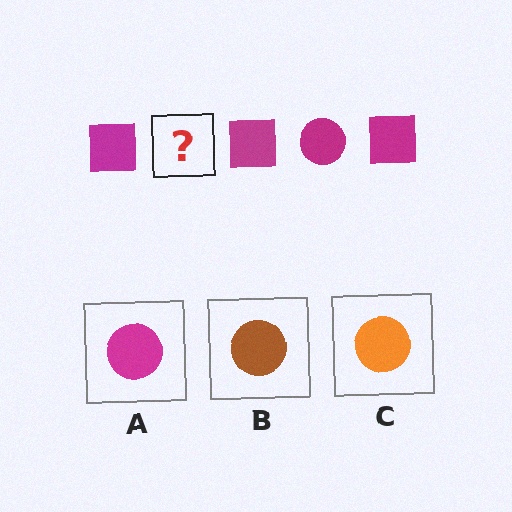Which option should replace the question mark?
Option A.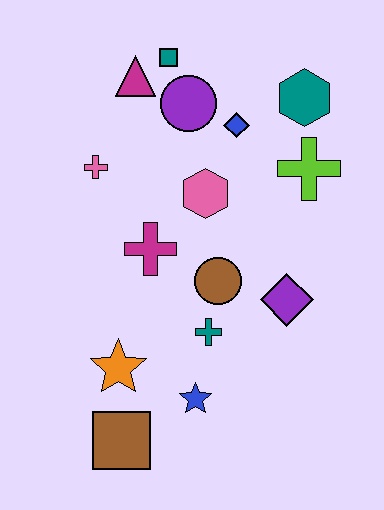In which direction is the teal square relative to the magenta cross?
The teal square is above the magenta cross.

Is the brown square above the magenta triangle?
No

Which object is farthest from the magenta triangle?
The brown square is farthest from the magenta triangle.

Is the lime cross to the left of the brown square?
No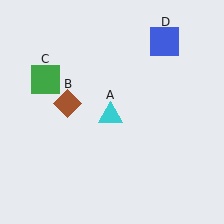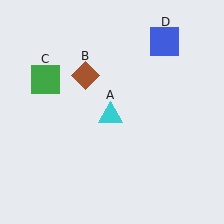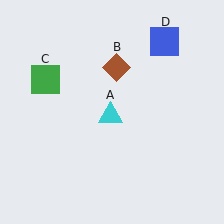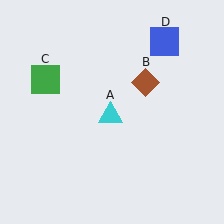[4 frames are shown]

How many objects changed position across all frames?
1 object changed position: brown diamond (object B).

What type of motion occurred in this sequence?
The brown diamond (object B) rotated clockwise around the center of the scene.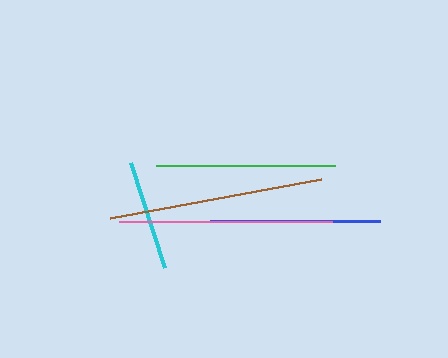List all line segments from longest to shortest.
From longest to shortest: brown, pink, green, blue, cyan.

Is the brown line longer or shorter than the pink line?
The brown line is longer than the pink line.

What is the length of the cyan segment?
The cyan segment is approximately 110 pixels long.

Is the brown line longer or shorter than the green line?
The brown line is longer than the green line.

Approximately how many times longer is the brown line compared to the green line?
The brown line is approximately 1.2 times the length of the green line.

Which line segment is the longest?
The brown line is the longest at approximately 215 pixels.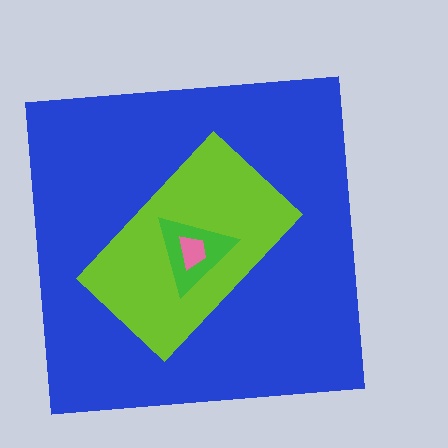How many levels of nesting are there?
4.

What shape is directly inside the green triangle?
The pink trapezoid.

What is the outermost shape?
The blue square.